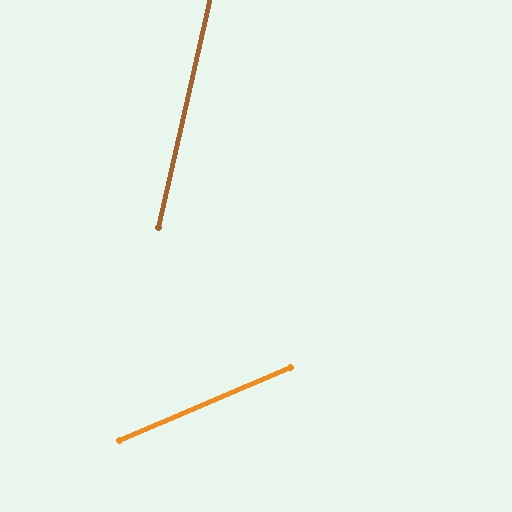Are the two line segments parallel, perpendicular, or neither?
Neither parallel nor perpendicular — they differ by about 54°.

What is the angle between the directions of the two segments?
Approximately 54 degrees.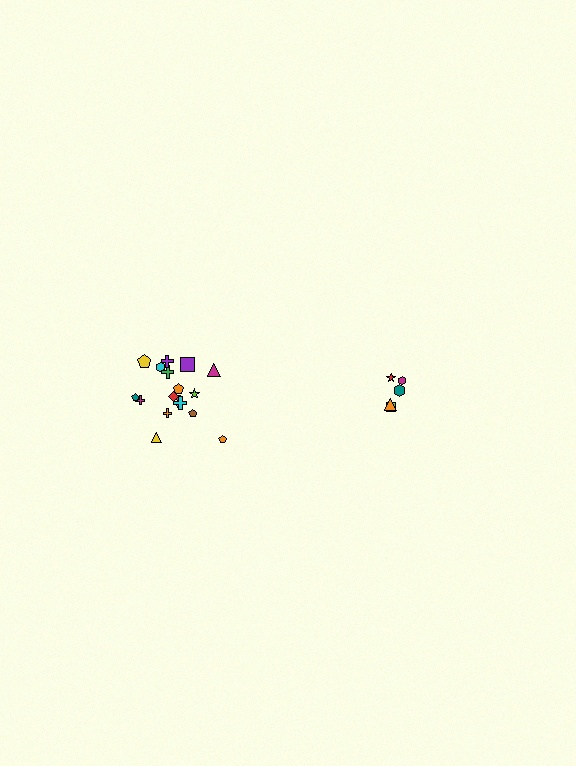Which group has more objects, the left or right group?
The left group.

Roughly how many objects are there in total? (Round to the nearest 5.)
Roughly 25 objects in total.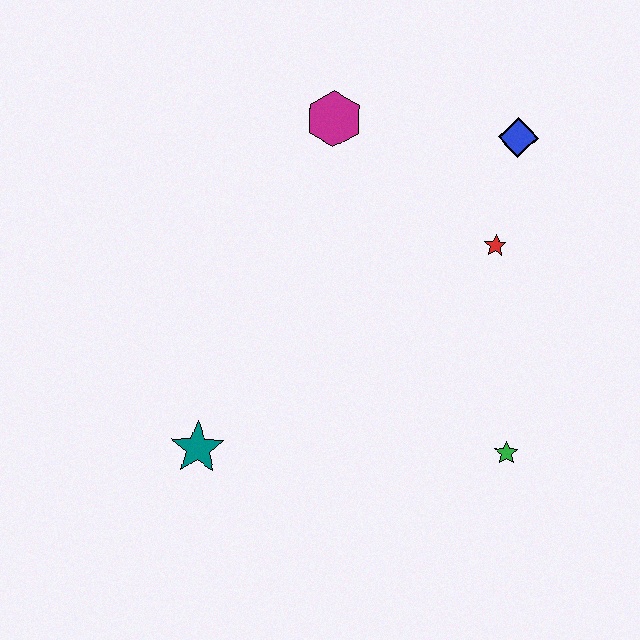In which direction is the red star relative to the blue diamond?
The red star is below the blue diamond.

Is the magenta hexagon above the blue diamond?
Yes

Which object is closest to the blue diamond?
The red star is closest to the blue diamond.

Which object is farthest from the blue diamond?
The teal star is farthest from the blue diamond.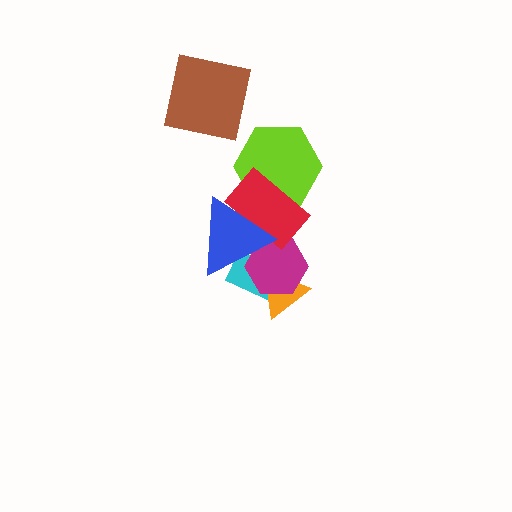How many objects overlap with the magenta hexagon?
4 objects overlap with the magenta hexagon.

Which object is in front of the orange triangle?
The magenta hexagon is in front of the orange triangle.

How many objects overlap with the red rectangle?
3 objects overlap with the red rectangle.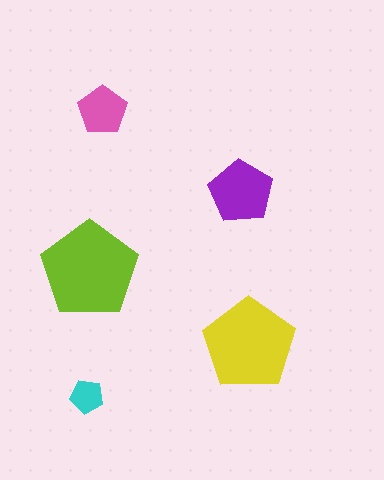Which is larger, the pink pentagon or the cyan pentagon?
The pink one.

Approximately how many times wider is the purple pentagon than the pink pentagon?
About 1.5 times wider.